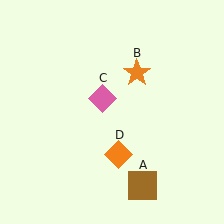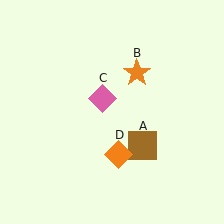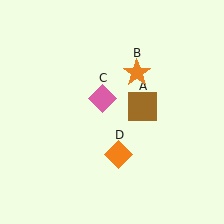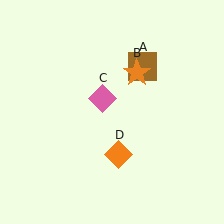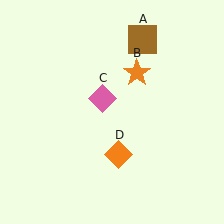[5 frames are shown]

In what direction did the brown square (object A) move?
The brown square (object A) moved up.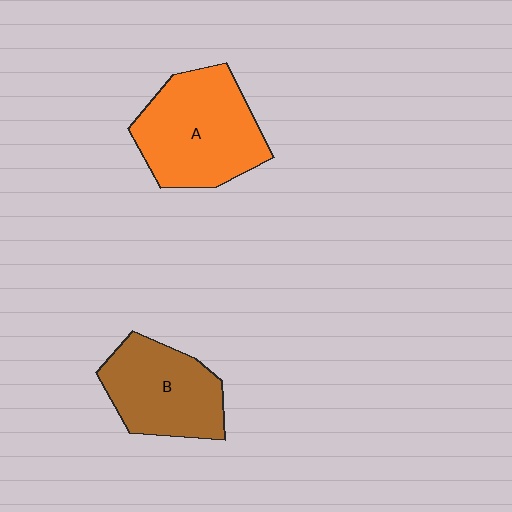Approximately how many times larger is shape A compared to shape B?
Approximately 1.3 times.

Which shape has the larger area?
Shape A (orange).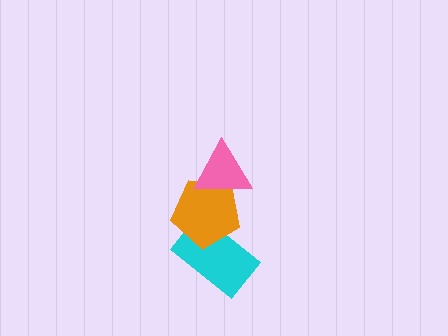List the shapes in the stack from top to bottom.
From top to bottom: the pink triangle, the orange pentagon, the cyan rectangle.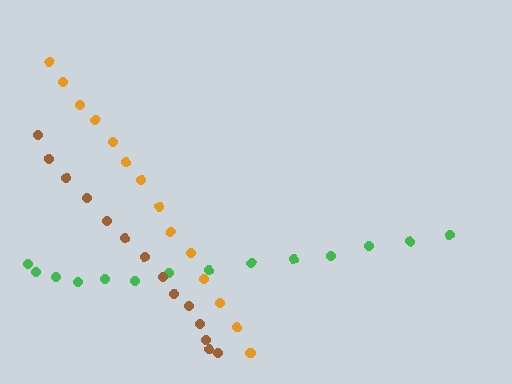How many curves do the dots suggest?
There are 3 distinct paths.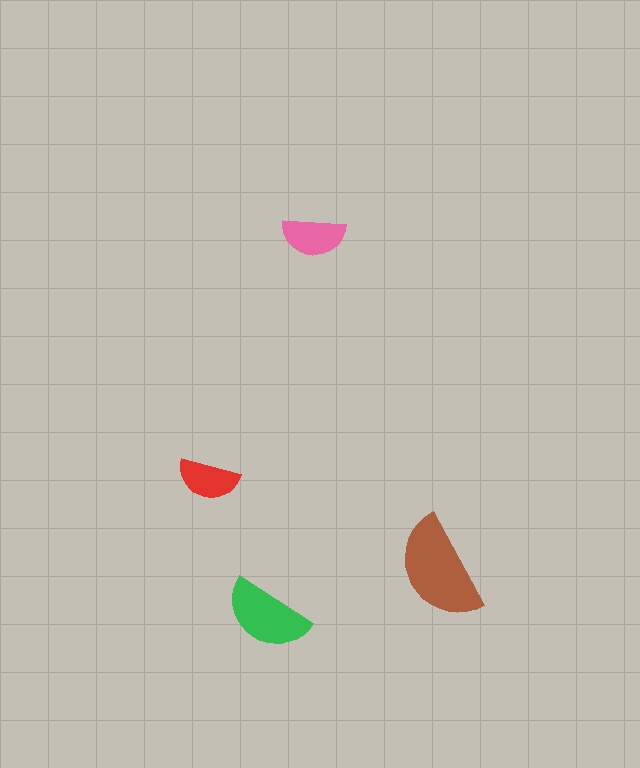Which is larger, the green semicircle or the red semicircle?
The green one.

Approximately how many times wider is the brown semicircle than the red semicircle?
About 1.5 times wider.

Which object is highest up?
The pink semicircle is topmost.